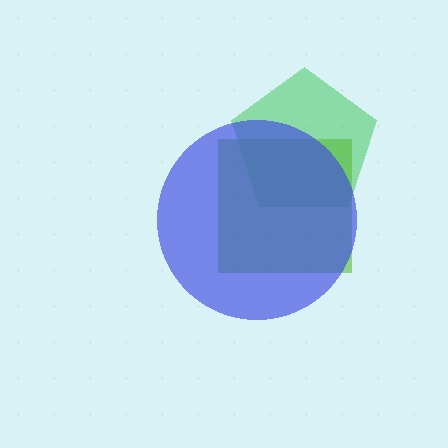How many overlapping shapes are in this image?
There are 3 overlapping shapes in the image.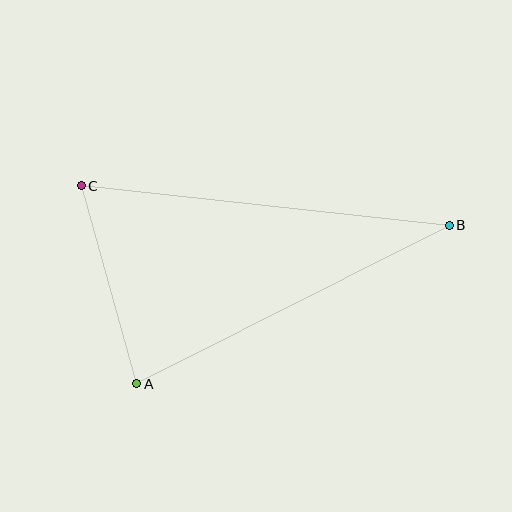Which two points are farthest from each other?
Points B and C are farthest from each other.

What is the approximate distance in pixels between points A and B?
The distance between A and B is approximately 351 pixels.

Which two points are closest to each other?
Points A and C are closest to each other.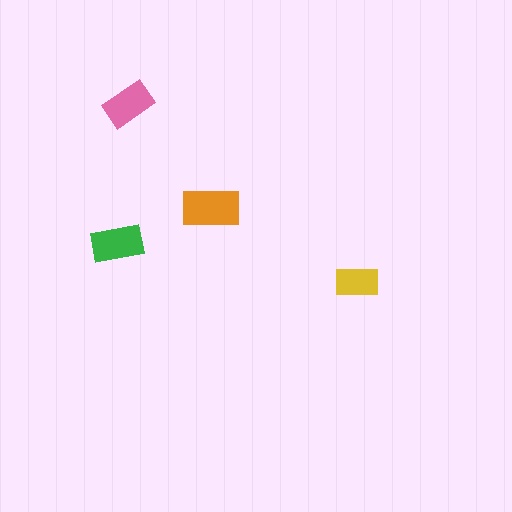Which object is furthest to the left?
The green rectangle is leftmost.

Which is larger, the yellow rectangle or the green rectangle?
The green one.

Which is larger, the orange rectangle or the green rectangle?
The orange one.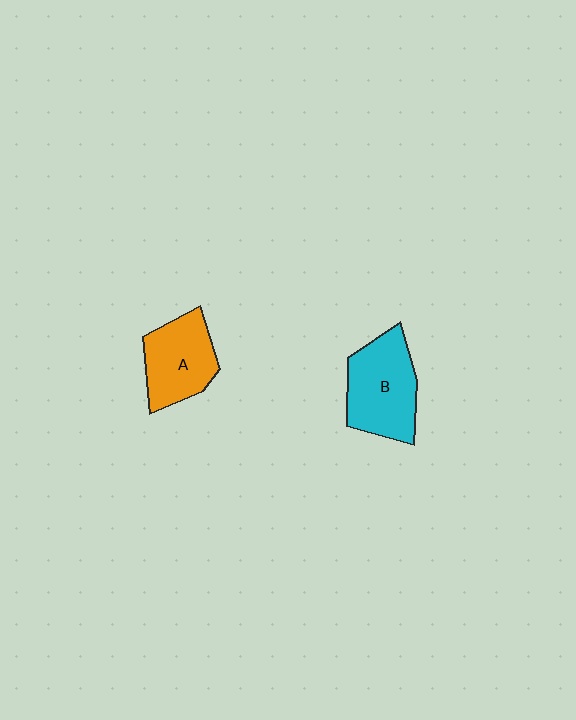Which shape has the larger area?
Shape B (cyan).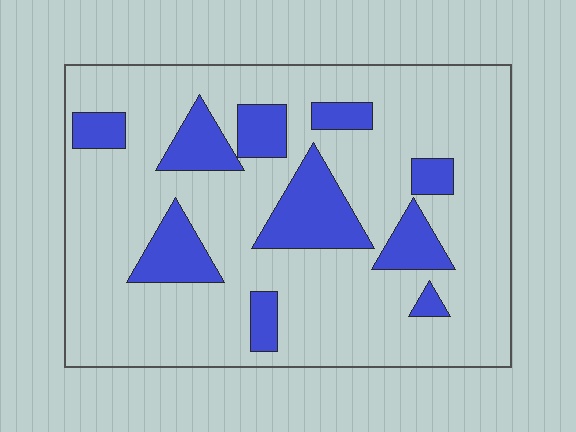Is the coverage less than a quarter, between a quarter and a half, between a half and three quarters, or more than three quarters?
Less than a quarter.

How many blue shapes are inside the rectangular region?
10.